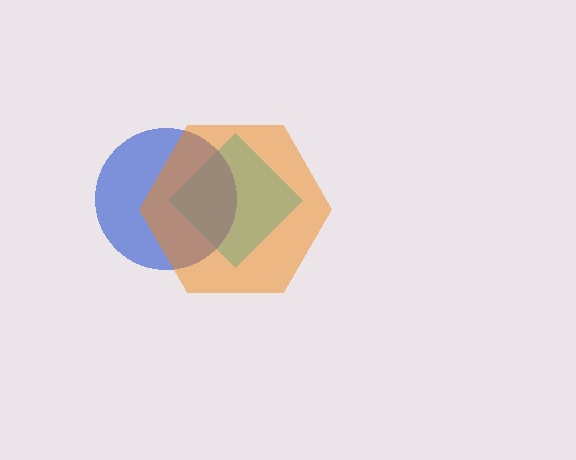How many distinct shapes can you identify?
There are 3 distinct shapes: a cyan diamond, a blue circle, an orange hexagon.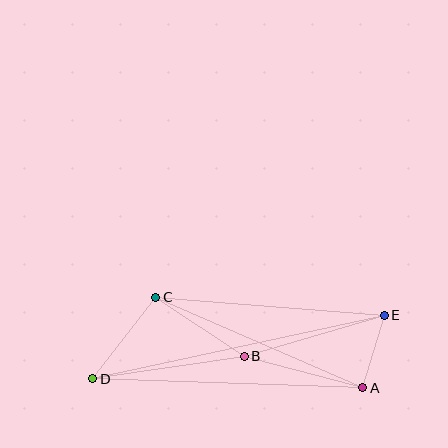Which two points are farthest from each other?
Points D and E are farthest from each other.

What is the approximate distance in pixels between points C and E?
The distance between C and E is approximately 229 pixels.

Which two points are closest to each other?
Points A and E are closest to each other.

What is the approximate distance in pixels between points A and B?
The distance between A and B is approximately 123 pixels.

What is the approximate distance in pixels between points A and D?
The distance between A and D is approximately 270 pixels.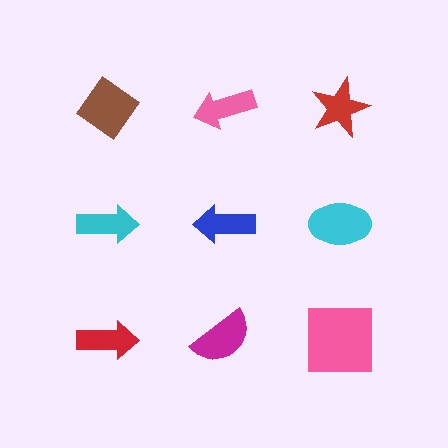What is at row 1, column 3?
A red star.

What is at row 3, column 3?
A pink square.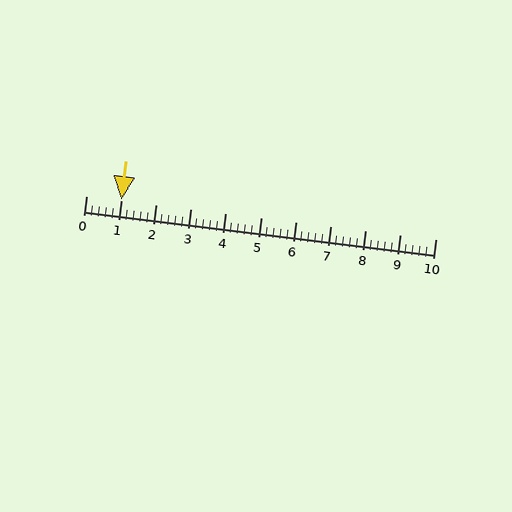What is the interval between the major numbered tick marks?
The major tick marks are spaced 1 units apart.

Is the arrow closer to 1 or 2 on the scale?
The arrow is closer to 1.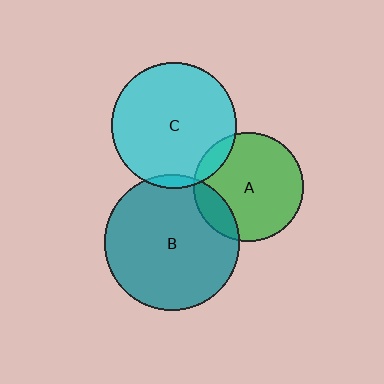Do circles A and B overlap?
Yes.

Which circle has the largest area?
Circle B (teal).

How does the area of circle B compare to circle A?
Approximately 1.5 times.